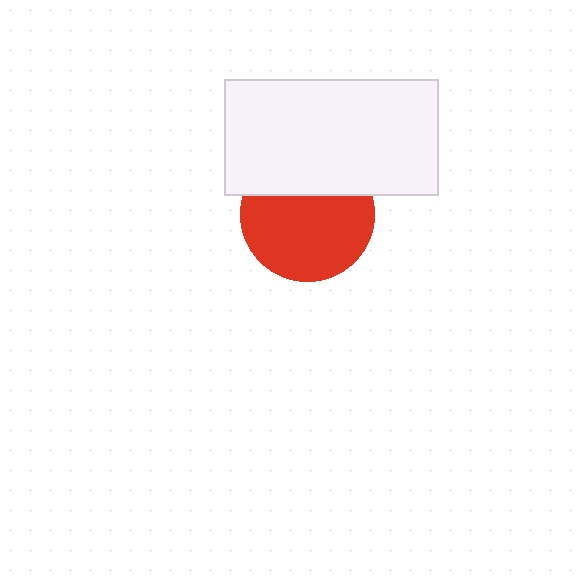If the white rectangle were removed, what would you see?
You would see the complete red circle.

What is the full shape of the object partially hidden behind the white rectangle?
The partially hidden object is a red circle.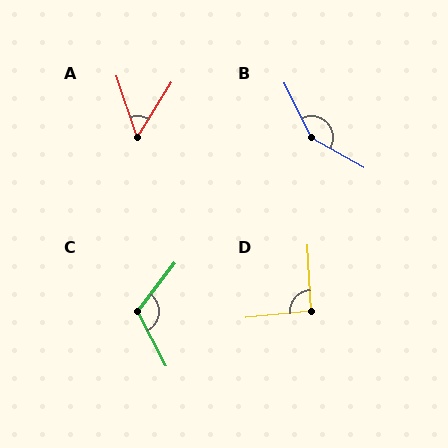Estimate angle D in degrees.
Approximately 93 degrees.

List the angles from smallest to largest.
A (50°), D (93°), C (115°), B (145°).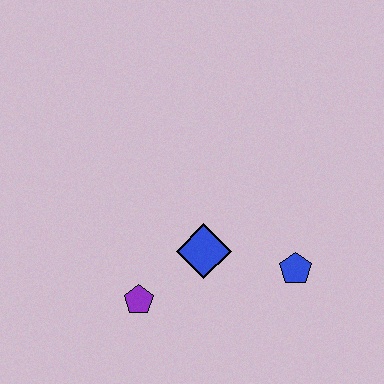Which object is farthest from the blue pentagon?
The purple pentagon is farthest from the blue pentagon.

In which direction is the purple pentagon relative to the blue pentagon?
The purple pentagon is to the left of the blue pentagon.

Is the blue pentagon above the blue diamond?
No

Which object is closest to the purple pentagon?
The blue diamond is closest to the purple pentagon.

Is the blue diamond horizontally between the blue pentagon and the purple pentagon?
Yes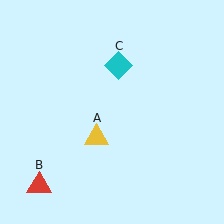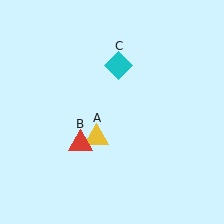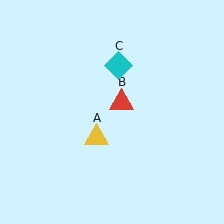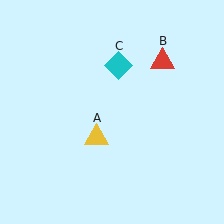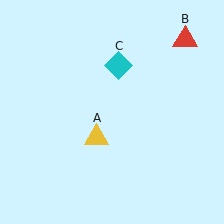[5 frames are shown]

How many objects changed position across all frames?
1 object changed position: red triangle (object B).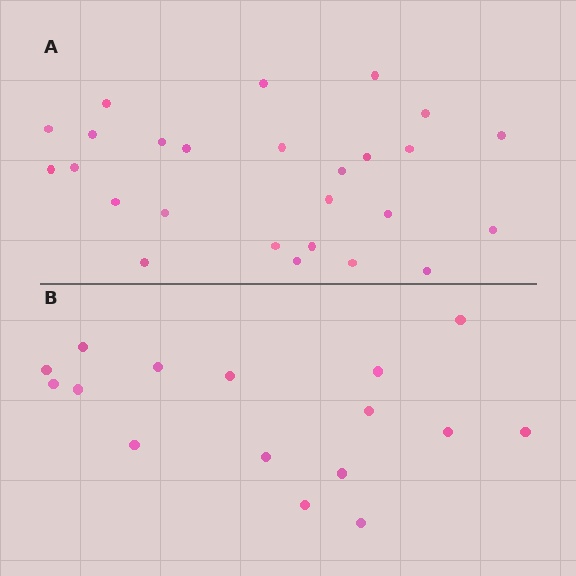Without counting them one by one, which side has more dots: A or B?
Region A (the top region) has more dots.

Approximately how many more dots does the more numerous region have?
Region A has roughly 10 or so more dots than region B.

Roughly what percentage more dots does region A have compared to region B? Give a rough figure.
About 60% more.